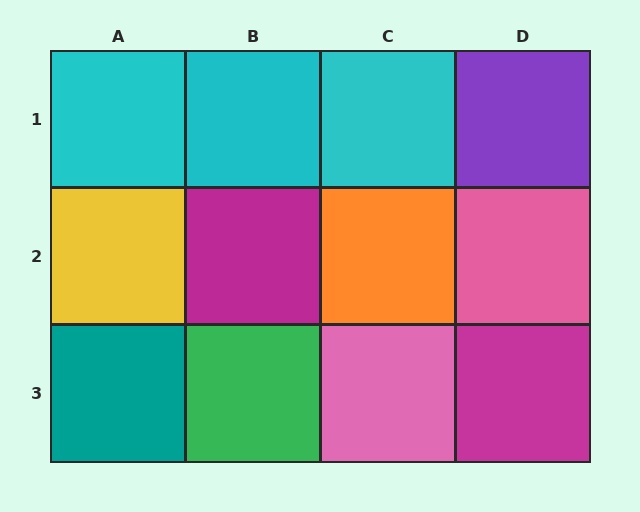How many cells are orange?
1 cell is orange.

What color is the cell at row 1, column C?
Cyan.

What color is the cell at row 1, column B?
Cyan.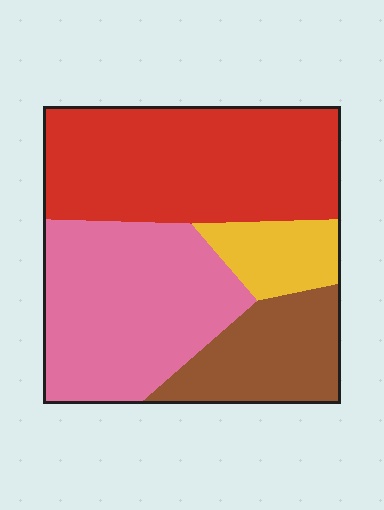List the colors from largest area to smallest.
From largest to smallest: red, pink, brown, yellow.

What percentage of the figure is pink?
Pink takes up about one third (1/3) of the figure.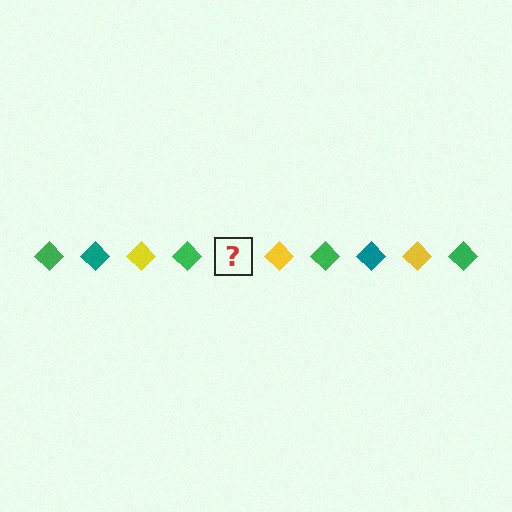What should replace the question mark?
The question mark should be replaced with a teal diamond.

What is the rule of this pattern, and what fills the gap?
The rule is that the pattern cycles through green, teal, yellow diamonds. The gap should be filled with a teal diamond.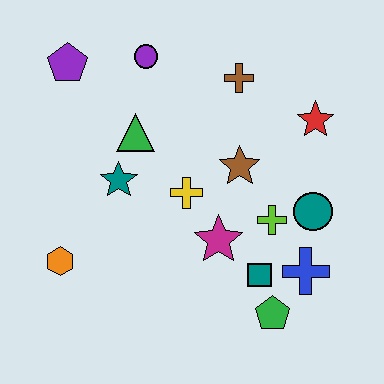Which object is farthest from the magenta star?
The purple pentagon is farthest from the magenta star.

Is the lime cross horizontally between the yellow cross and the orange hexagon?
No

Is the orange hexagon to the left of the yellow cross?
Yes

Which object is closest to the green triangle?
The teal star is closest to the green triangle.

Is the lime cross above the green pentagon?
Yes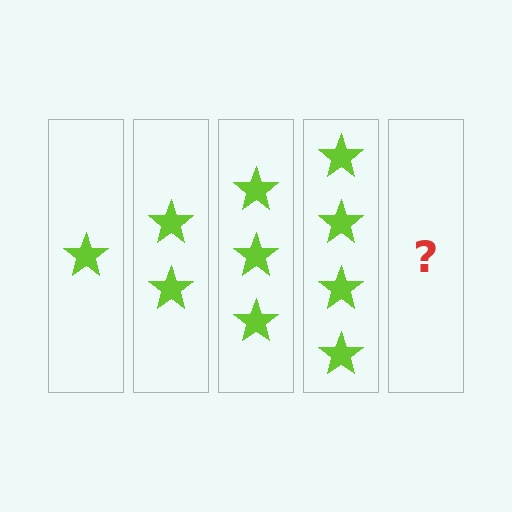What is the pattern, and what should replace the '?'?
The pattern is that each step adds one more star. The '?' should be 5 stars.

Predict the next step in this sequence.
The next step is 5 stars.